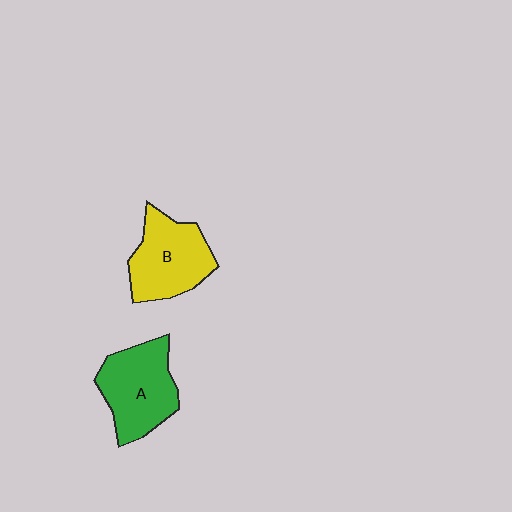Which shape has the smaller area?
Shape B (yellow).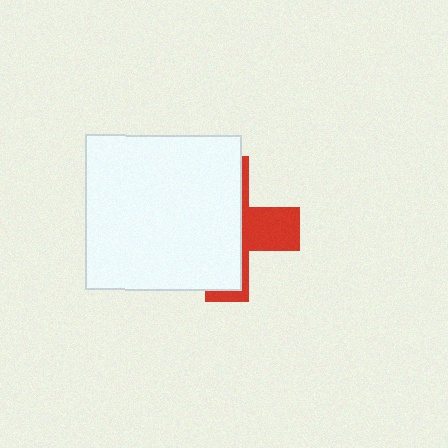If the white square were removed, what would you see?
You would see the complete red cross.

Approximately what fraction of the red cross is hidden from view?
Roughly 66% of the red cross is hidden behind the white square.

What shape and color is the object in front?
The object in front is a white square.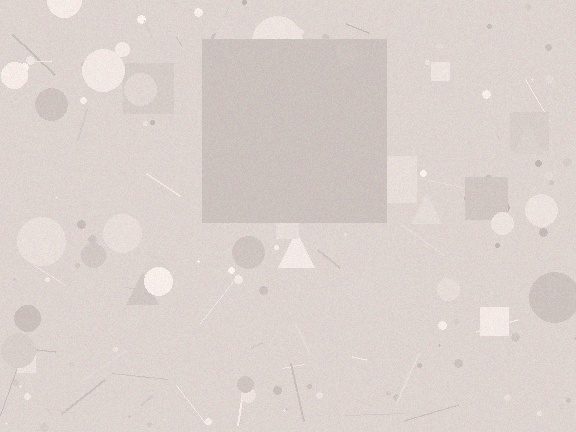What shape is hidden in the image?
A square is hidden in the image.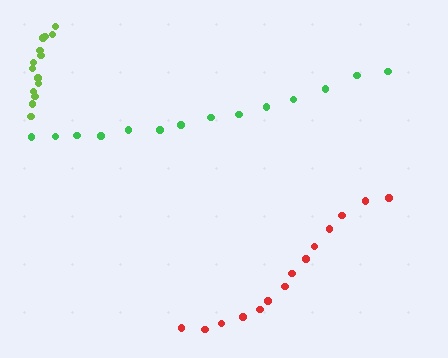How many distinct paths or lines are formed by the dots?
There are 3 distinct paths.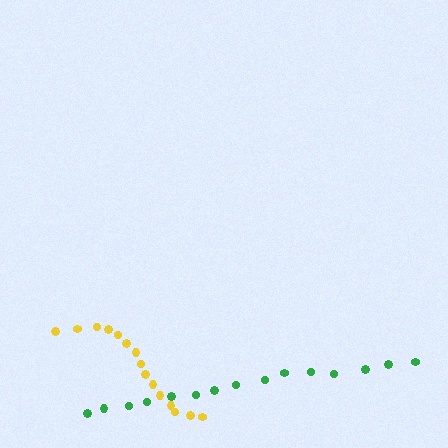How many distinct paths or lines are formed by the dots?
There are 2 distinct paths.